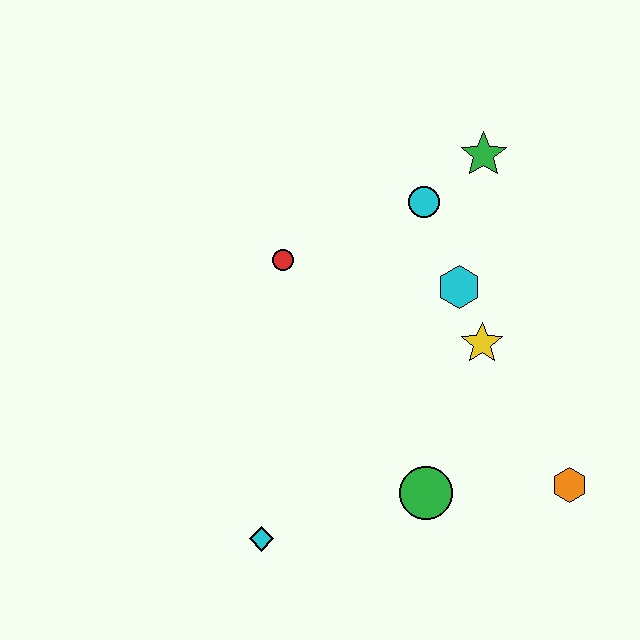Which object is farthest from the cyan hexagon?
The cyan diamond is farthest from the cyan hexagon.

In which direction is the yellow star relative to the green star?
The yellow star is below the green star.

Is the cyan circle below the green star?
Yes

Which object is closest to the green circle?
The orange hexagon is closest to the green circle.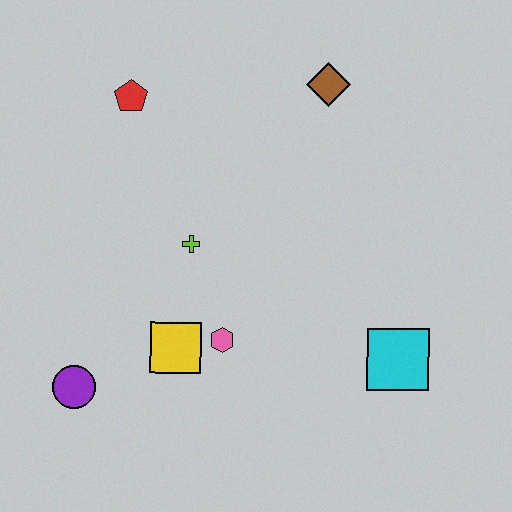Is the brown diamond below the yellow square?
No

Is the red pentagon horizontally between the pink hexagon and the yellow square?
No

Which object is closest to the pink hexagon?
The yellow square is closest to the pink hexagon.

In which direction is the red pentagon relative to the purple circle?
The red pentagon is above the purple circle.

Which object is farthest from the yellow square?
The brown diamond is farthest from the yellow square.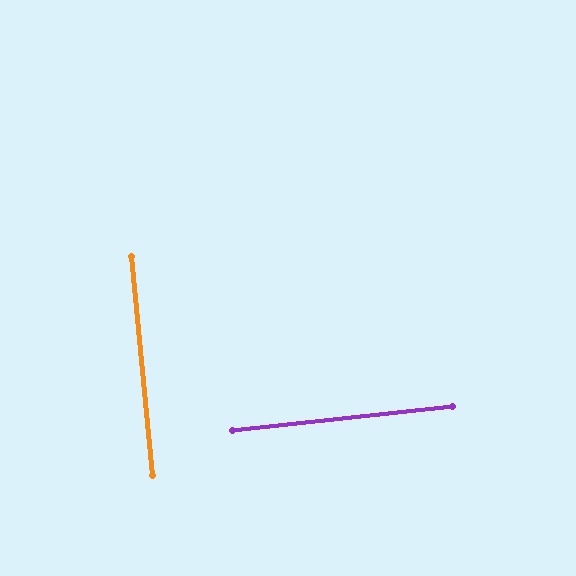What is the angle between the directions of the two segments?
Approximately 89 degrees.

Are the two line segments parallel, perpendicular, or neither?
Perpendicular — they meet at approximately 89°.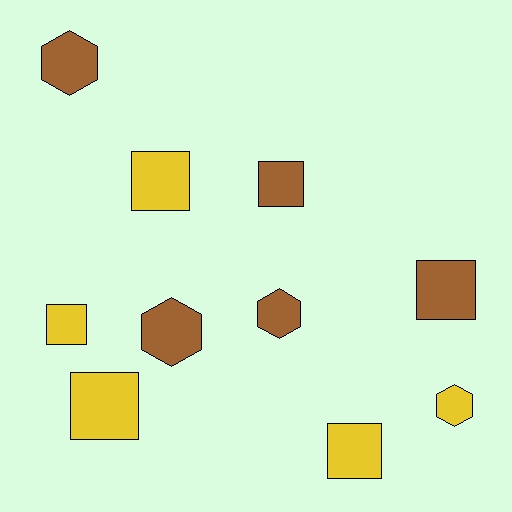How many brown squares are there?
There are 2 brown squares.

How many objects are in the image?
There are 10 objects.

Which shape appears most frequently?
Square, with 6 objects.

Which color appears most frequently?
Brown, with 5 objects.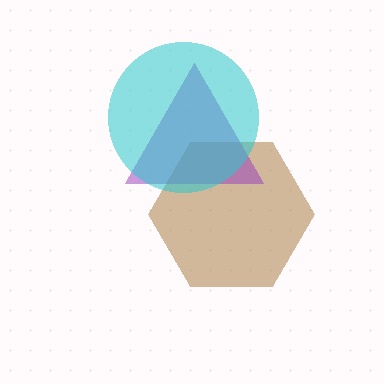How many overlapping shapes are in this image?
There are 3 overlapping shapes in the image.